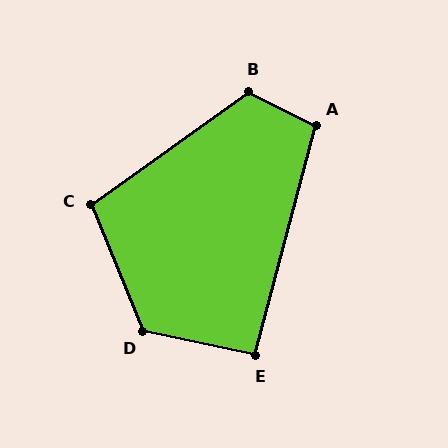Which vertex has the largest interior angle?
D, at approximately 124 degrees.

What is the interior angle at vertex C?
Approximately 103 degrees (obtuse).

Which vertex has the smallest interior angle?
E, at approximately 93 degrees.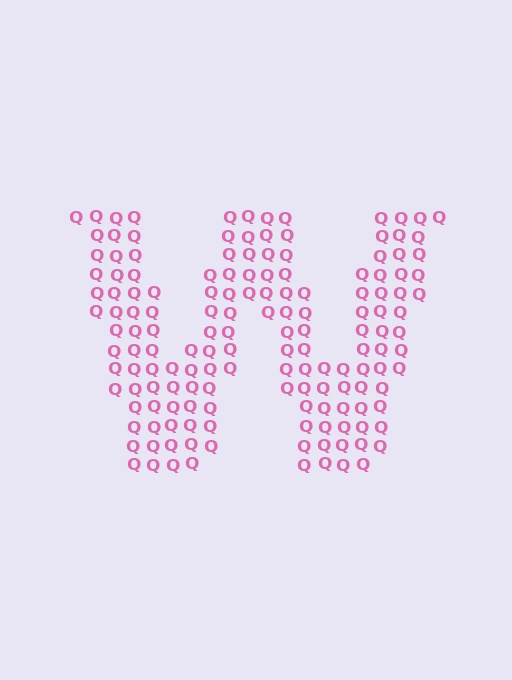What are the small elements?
The small elements are letter Q's.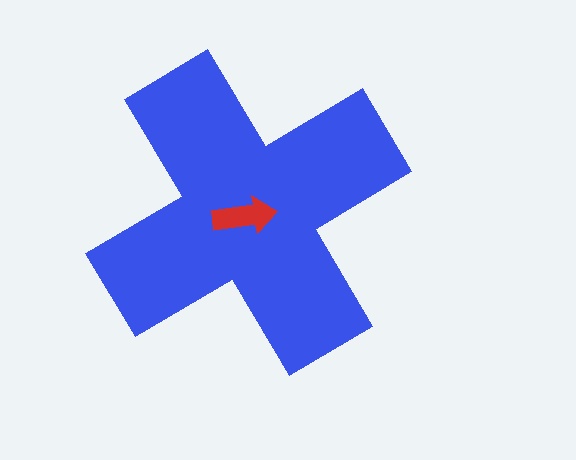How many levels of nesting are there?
2.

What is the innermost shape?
The red arrow.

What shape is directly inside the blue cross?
The red arrow.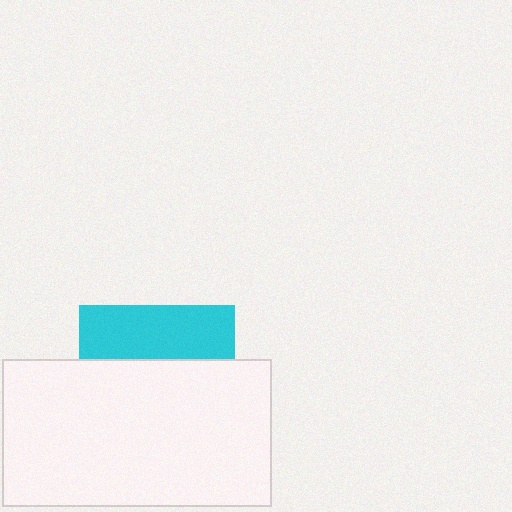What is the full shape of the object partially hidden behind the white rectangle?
The partially hidden object is a cyan square.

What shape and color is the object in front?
The object in front is a white rectangle.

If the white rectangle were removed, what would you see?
You would see the complete cyan square.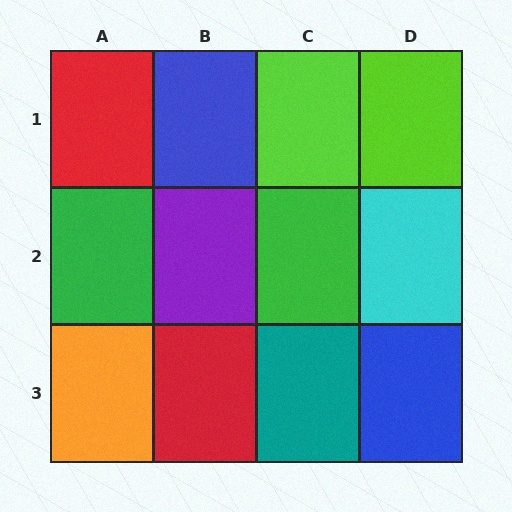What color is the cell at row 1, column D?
Lime.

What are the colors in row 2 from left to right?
Green, purple, green, cyan.